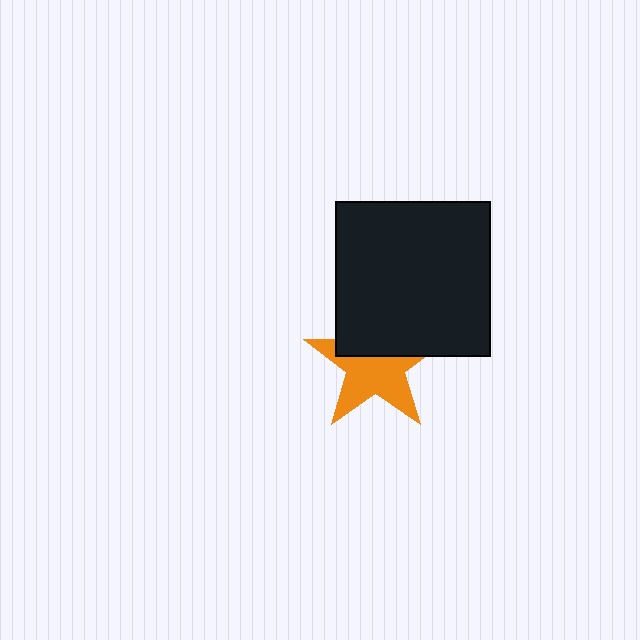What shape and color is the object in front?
The object in front is a black square.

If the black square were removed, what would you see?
You would see the complete orange star.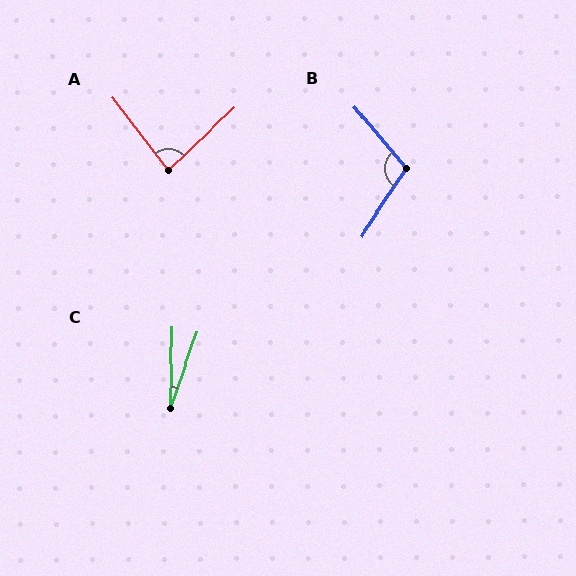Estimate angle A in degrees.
Approximately 84 degrees.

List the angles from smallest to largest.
C (18°), A (84°), B (106°).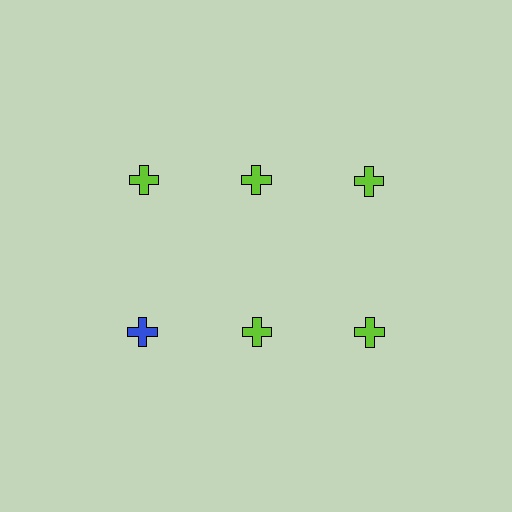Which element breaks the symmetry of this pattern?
The blue cross in the second row, leftmost column breaks the symmetry. All other shapes are lime crosses.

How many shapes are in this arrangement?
There are 6 shapes arranged in a grid pattern.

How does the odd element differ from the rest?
It has a different color: blue instead of lime.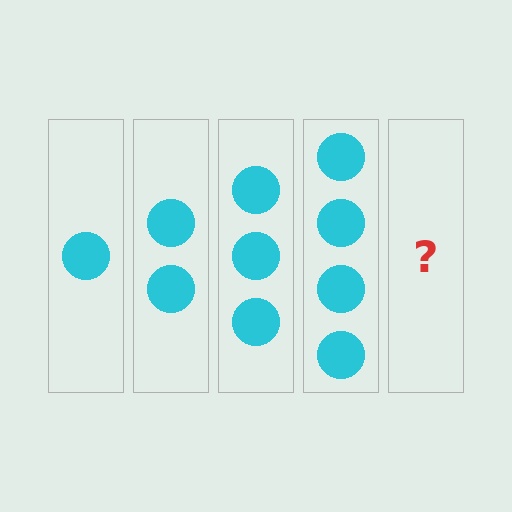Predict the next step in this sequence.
The next step is 5 circles.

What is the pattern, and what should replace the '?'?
The pattern is that each step adds one more circle. The '?' should be 5 circles.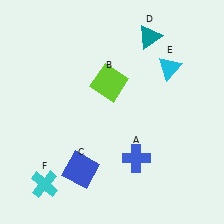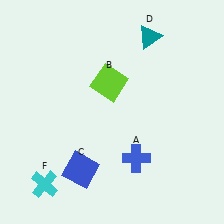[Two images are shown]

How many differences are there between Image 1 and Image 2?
There is 1 difference between the two images.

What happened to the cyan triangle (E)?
The cyan triangle (E) was removed in Image 2. It was in the top-right area of Image 1.